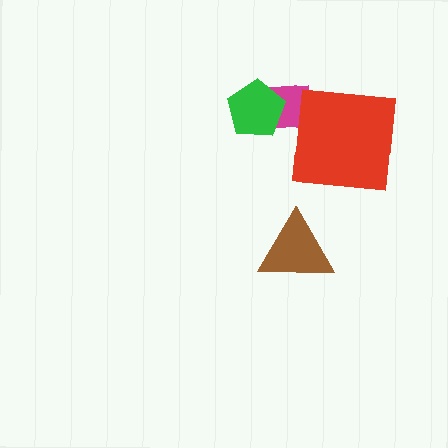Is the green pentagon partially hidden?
No, no other shape covers it.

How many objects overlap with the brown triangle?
0 objects overlap with the brown triangle.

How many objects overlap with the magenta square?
2 objects overlap with the magenta square.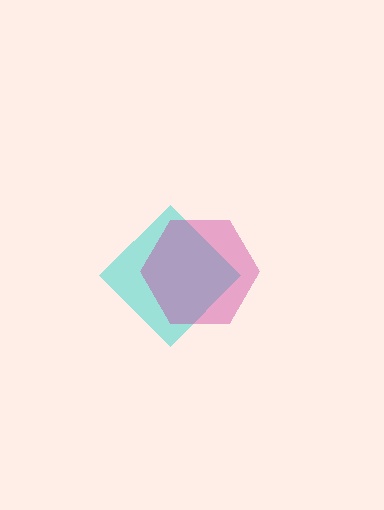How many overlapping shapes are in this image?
There are 2 overlapping shapes in the image.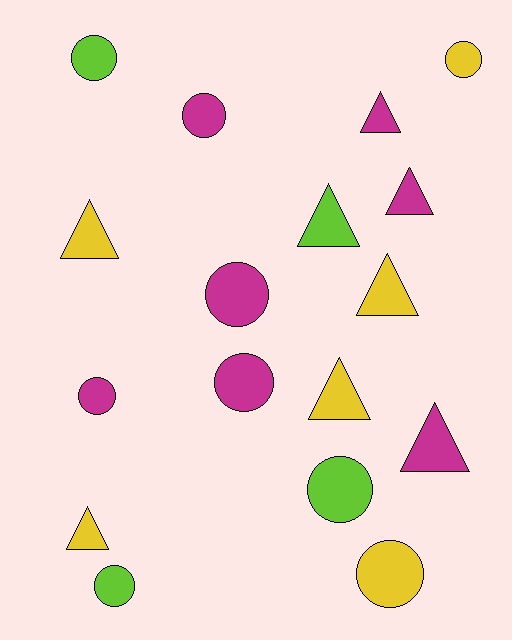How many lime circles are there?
There are 3 lime circles.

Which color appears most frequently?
Magenta, with 7 objects.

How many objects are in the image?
There are 17 objects.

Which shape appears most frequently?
Circle, with 9 objects.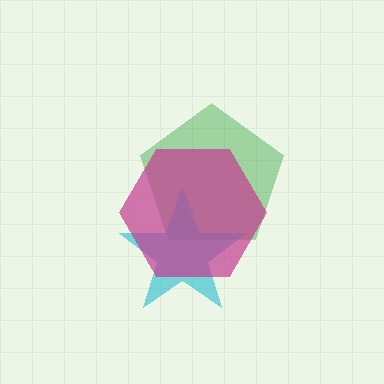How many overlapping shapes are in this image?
There are 3 overlapping shapes in the image.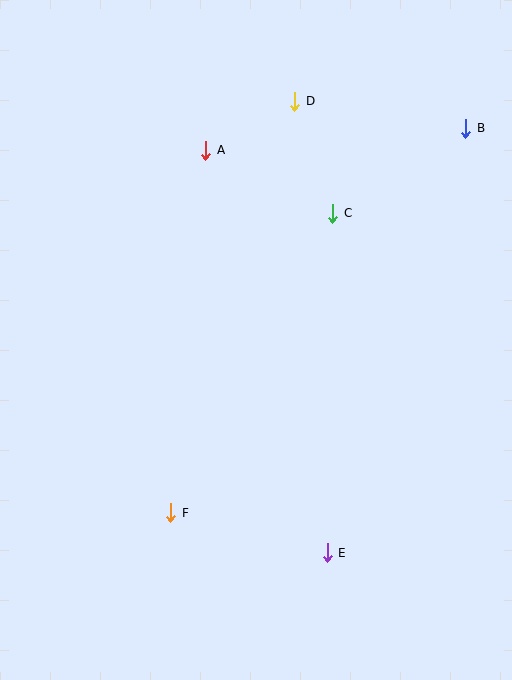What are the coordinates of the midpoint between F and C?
The midpoint between F and C is at (252, 363).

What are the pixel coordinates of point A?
Point A is at (206, 150).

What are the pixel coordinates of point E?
Point E is at (327, 553).